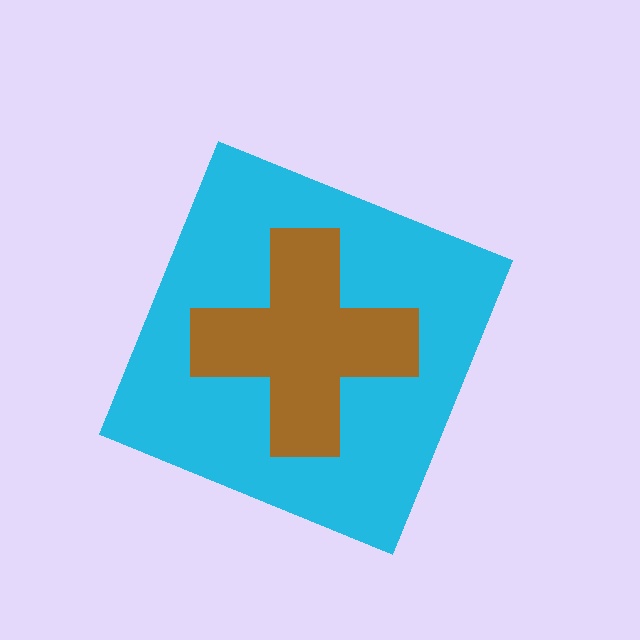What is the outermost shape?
The cyan diamond.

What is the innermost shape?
The brown cross.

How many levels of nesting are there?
2.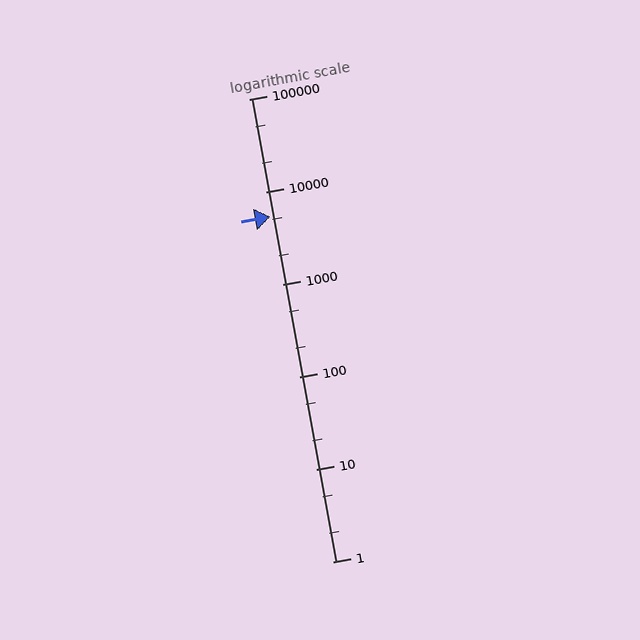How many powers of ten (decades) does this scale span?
The scale spans 5 decades, from 1 to 100000.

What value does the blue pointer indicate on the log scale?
The pointer indicates approximately 5400.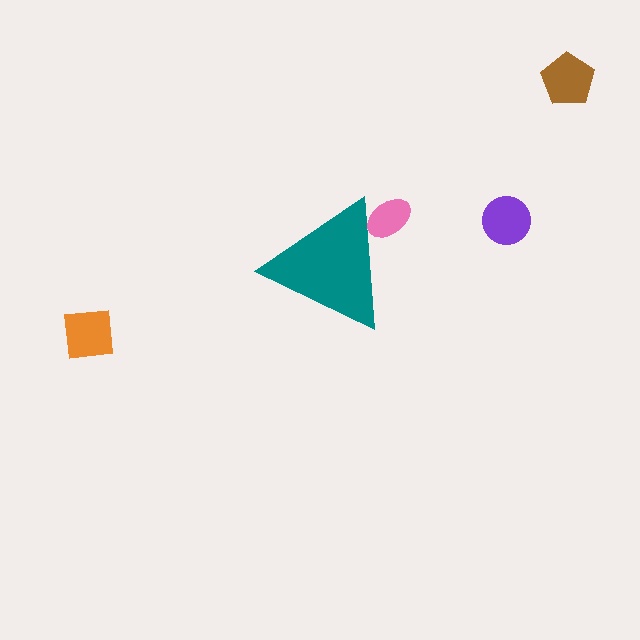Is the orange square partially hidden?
No, the orange square is fully visible.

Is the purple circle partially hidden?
No, the purple circle is fully visible.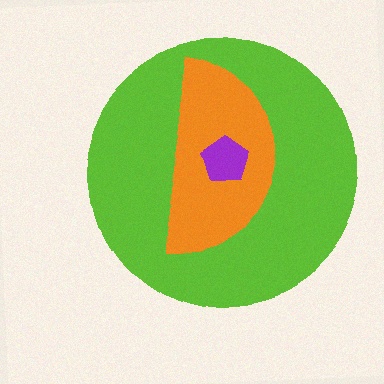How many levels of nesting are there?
3.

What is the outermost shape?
The lime circle.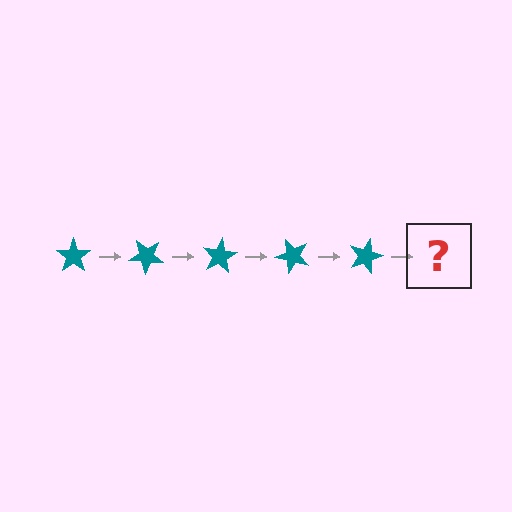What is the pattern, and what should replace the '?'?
The pattern is that the star rotates 40 degrees each step. The '?' should be a teal star rotated 200 degrees.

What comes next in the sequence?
The next element should be a teal star rotated 200 degrees.